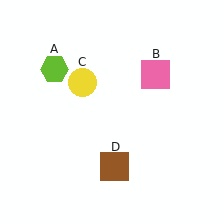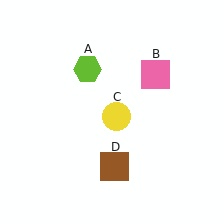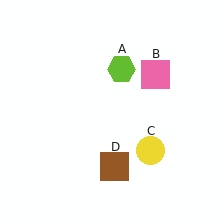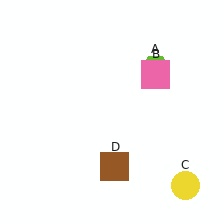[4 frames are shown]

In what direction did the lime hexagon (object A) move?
The lime hexagon (object A) moved right.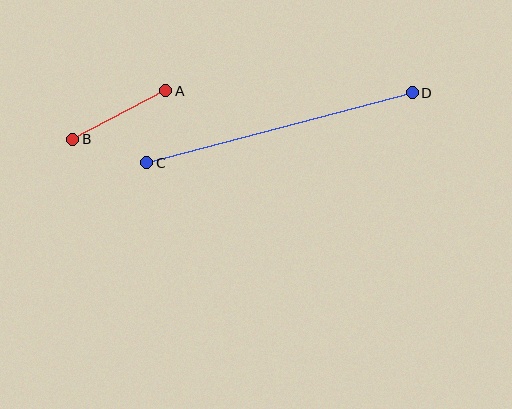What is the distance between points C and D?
The distance is approximately 274 pixels.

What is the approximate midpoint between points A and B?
The midpoint is at approximately (119, 115) pixels.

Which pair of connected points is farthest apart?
Points C and D are farthest apart.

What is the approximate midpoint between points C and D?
The midpoint is at approximately (280, 128) pixels.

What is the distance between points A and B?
The distance is approximately 105 pixels.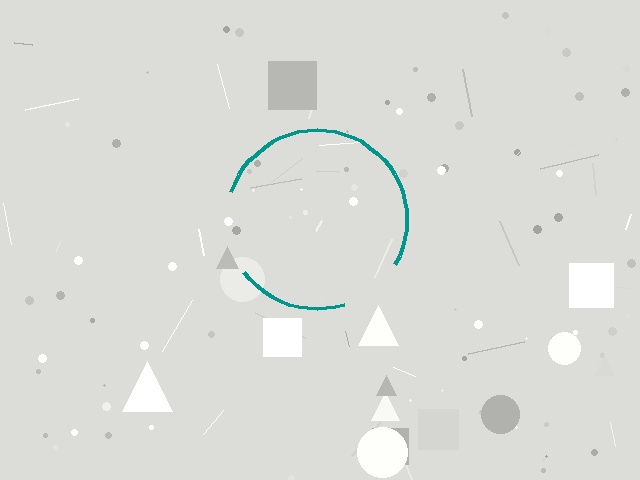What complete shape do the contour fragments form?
The contour fragments form a circle.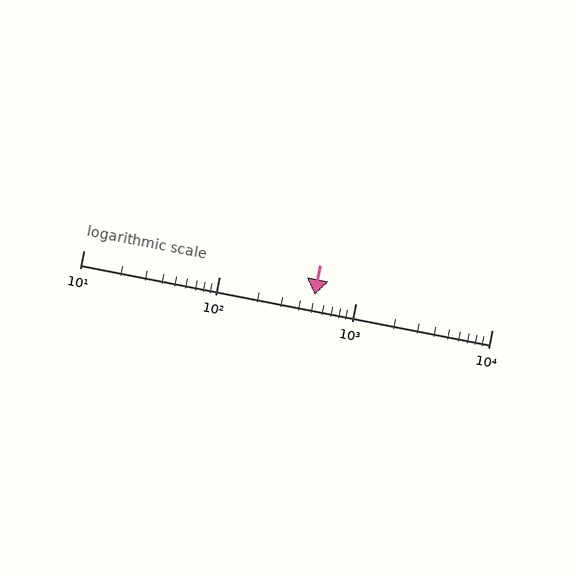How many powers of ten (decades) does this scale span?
The scale spans 3 decades, from 10 to 10000.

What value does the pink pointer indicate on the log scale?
The pointer indicates approximately 500.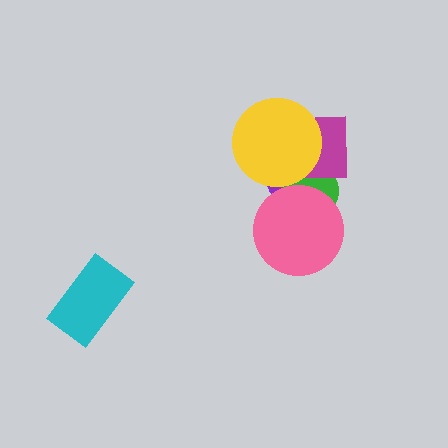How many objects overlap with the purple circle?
4 objects overlap with the purple circle.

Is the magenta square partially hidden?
Yes, it is partially covered by another shape.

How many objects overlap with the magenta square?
3 objects overlap with the magenta square.